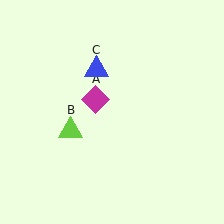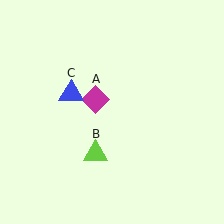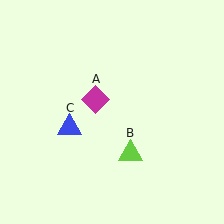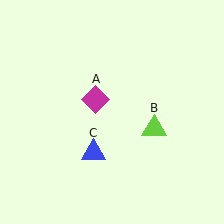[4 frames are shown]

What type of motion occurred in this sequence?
The lime triangle (object B), blue triangle (object C) rotated counterclockwise around the center of the scene.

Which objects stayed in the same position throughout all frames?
Magenta diamond (object A) remained stationary.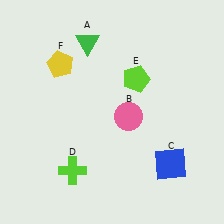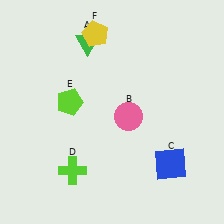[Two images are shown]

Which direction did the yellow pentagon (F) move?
The yellow pentagon (F) moved right.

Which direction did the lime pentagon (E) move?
The lime pentagon (E) moved left.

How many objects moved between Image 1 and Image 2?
2 objects moved between the two images.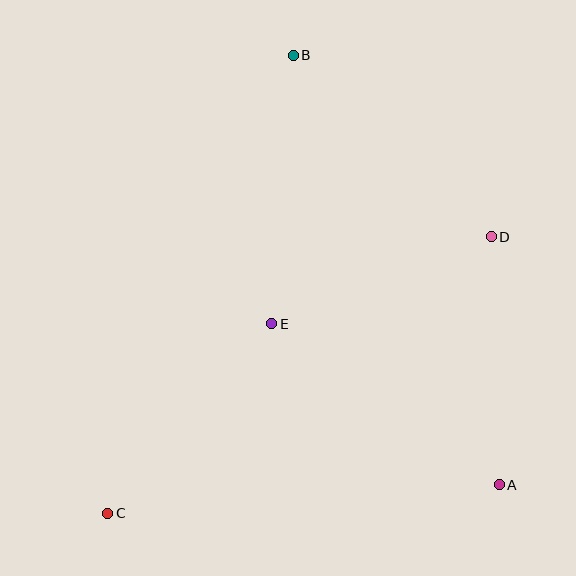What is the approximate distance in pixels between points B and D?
The distance between B and D is approximately 268 pixels.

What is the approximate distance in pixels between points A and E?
The distance between A and E is approximately 279 pixels.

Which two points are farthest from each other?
Points B and C are farthest from each other.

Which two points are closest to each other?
Points D and E are closest to each other.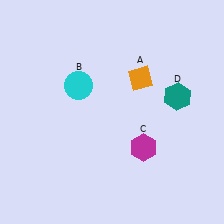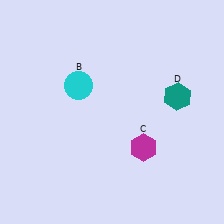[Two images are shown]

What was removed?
The orange diamond (A) was removed in Image 2.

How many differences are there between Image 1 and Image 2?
There is 1 difference between the two images.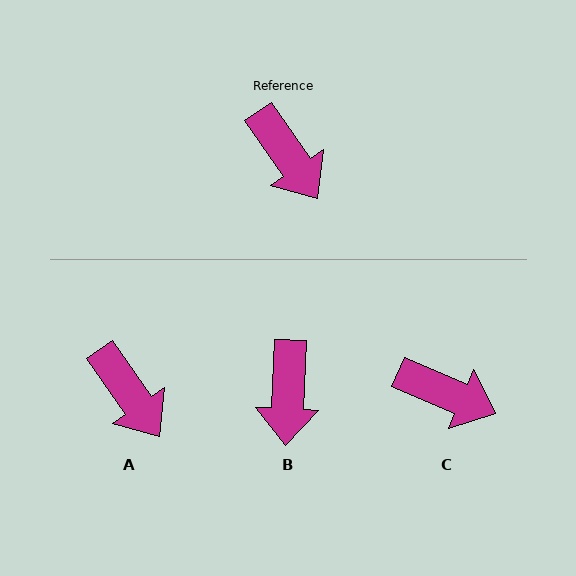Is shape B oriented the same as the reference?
No, it is off by about 37 degrees.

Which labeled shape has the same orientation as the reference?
A.